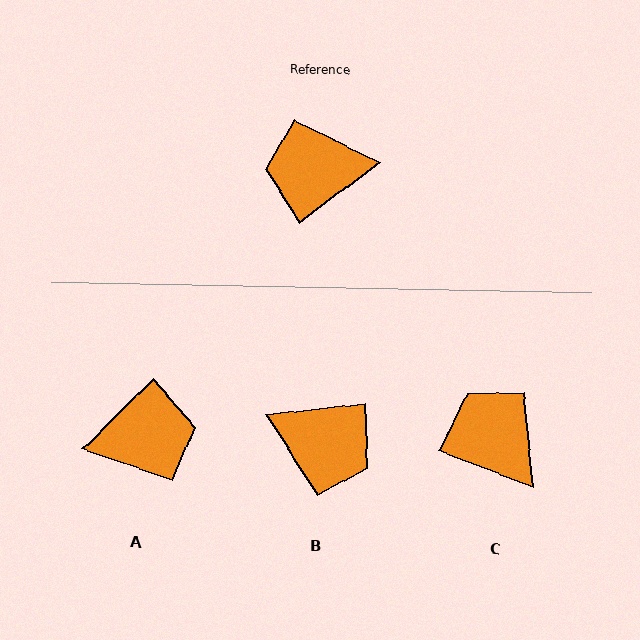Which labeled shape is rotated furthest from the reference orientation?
A, about 173 degrees away.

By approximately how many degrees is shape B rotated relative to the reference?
Approximately 149 degrees counter-clockwise.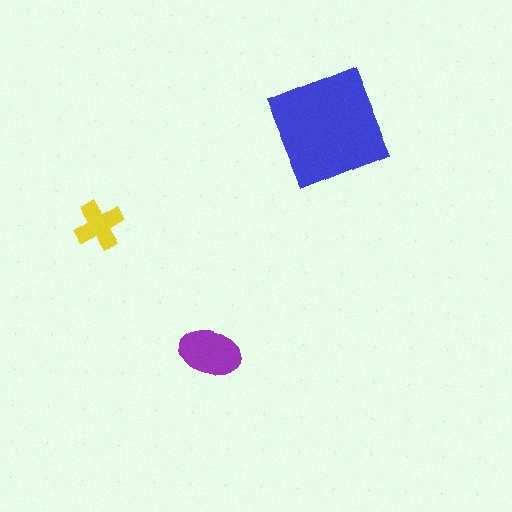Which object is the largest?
The blue square.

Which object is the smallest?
The yellow cross.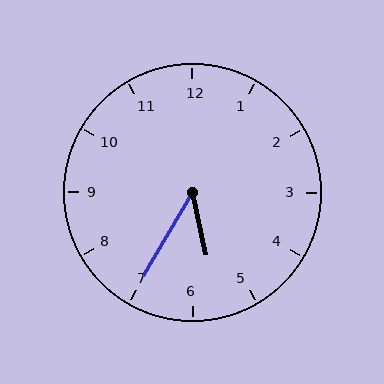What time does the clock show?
5:35.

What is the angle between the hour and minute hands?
Approximately 42 degrees.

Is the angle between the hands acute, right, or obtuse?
It is acute.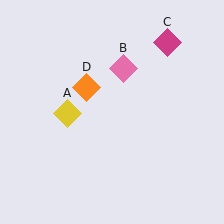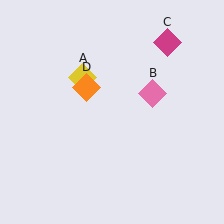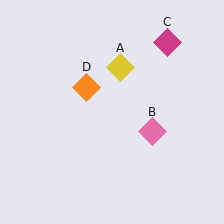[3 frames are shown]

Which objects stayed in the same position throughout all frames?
Magenta diamond (object C) and orange diamond (object D) remained stationary.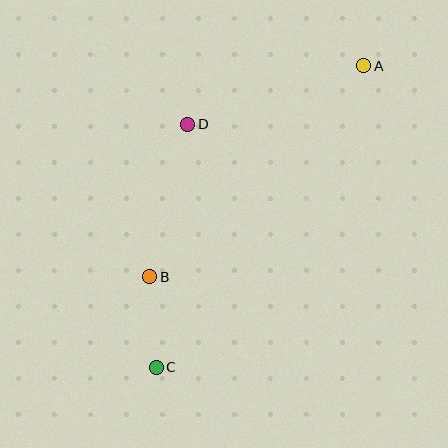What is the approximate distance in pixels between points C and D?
The distance between C and D is approximately 245 pixels.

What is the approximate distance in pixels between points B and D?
The distance between B and D is approximately 157 pixels.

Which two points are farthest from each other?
Points A and C are farthest from each other.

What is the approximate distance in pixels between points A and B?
The distance between A and B is approximately 300 pixels.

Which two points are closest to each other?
Points B and C are closest to each other.